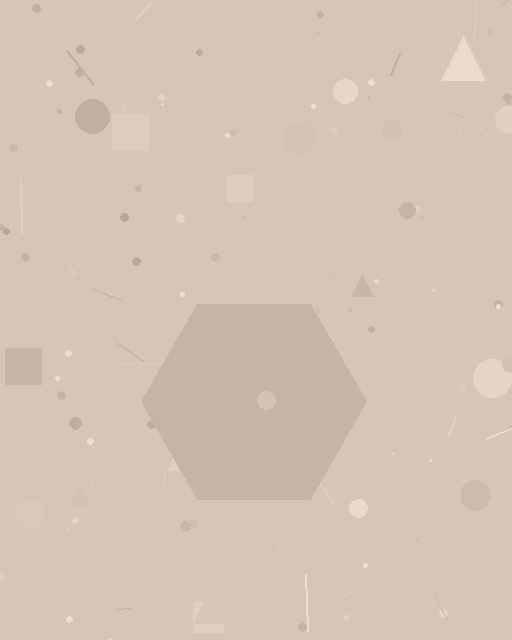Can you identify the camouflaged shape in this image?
The camouflaged shape is a hexagon.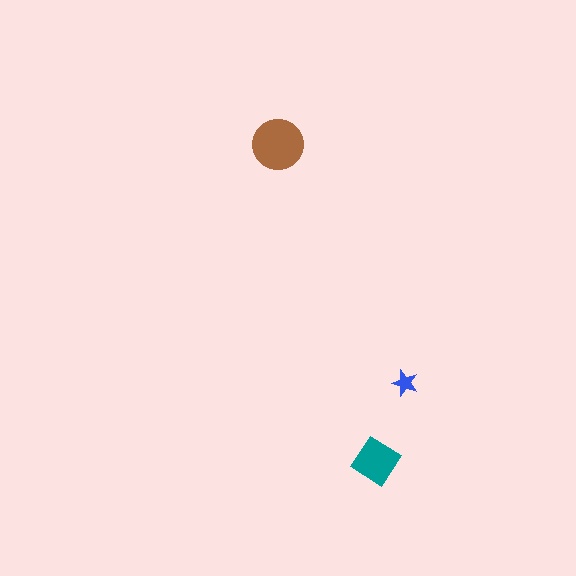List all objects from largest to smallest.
The brown circle, the teal diamond, the blue star.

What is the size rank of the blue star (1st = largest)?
3rd.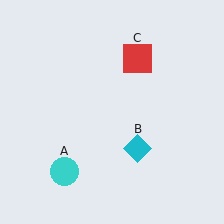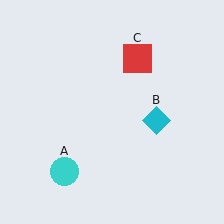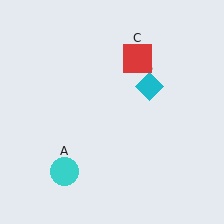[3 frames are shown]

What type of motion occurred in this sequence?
The cyan diamond (object B) rotated counterclockwise around the center of the scene.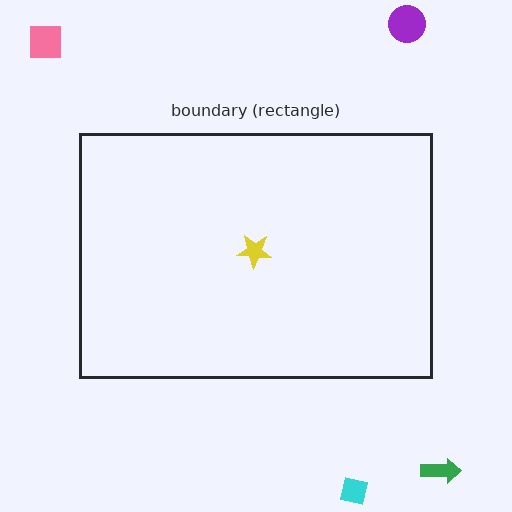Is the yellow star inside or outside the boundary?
Inside.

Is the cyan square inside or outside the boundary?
Outside.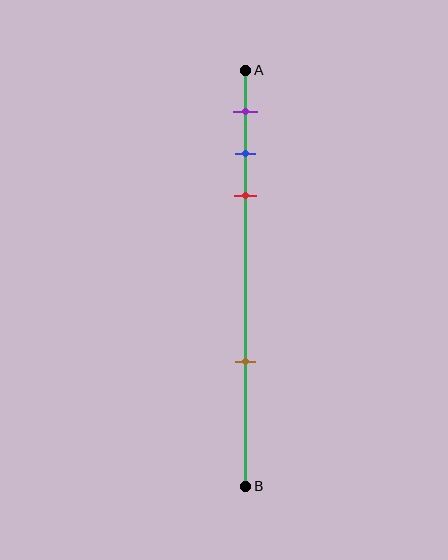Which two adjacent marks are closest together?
The blue and red marks are the closest adjacent pair.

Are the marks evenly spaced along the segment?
No, the marks are not evenly spaced.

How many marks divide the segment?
There are 4 marks dividing the segment.